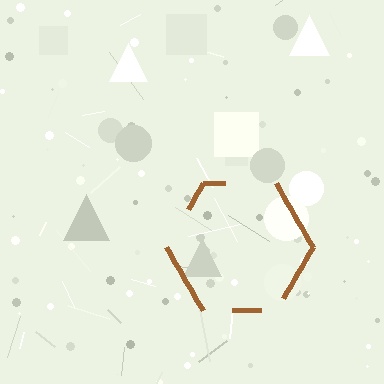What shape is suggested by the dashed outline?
The dashed outline suggests a hexagon.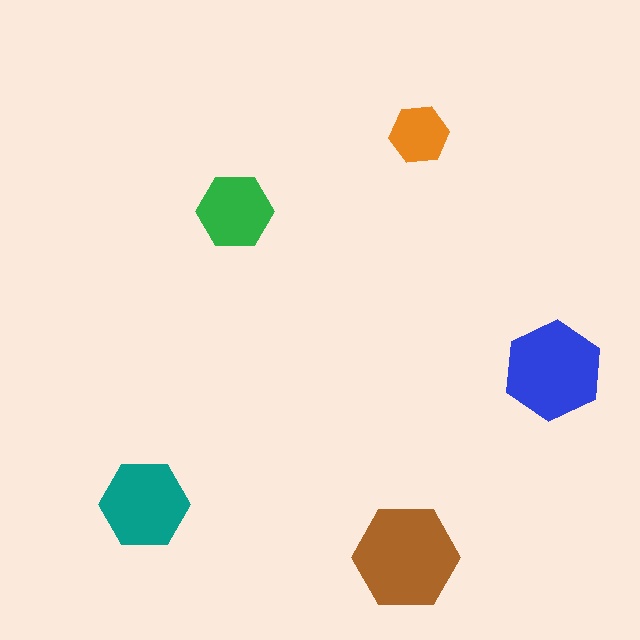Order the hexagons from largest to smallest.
the brown one, the blue one, the teal one, the green one, the orange one.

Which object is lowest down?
The brown hexagon is bottommost.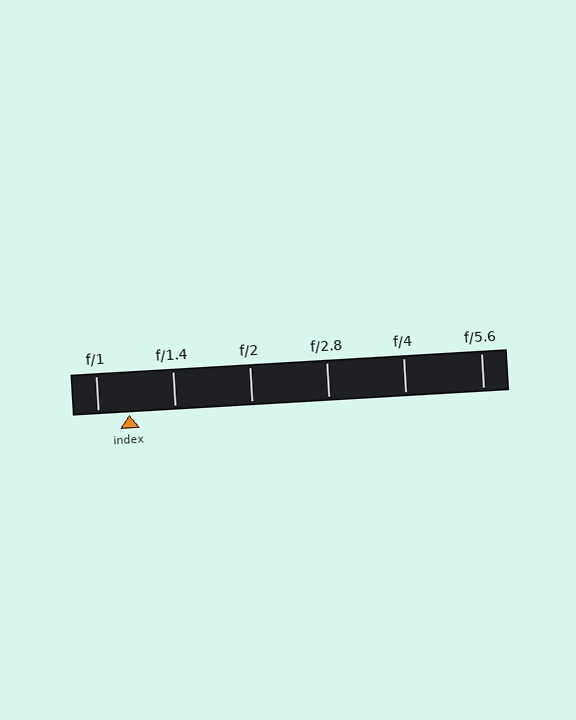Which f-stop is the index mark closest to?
The index mark is closest to f/1.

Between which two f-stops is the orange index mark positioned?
The index mark is between f/1 and f/1.4.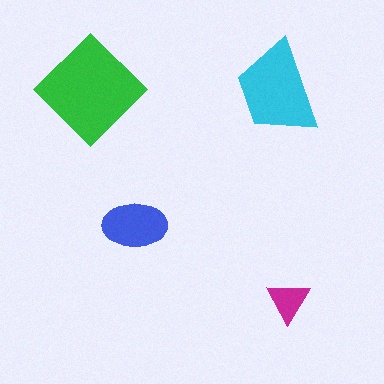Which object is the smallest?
The magenta triangle.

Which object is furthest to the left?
The green diamond is leftmost.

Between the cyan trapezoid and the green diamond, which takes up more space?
The green diamond.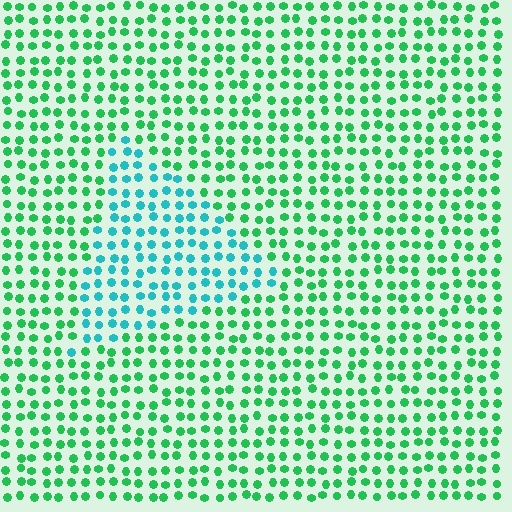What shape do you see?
I see a triangle.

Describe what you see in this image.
The image is filled with small green elements in a uniform arrangement. A triangle-shaped region is visible where the elements are tinted to a slightly different hue, forming a subtle color boundary.